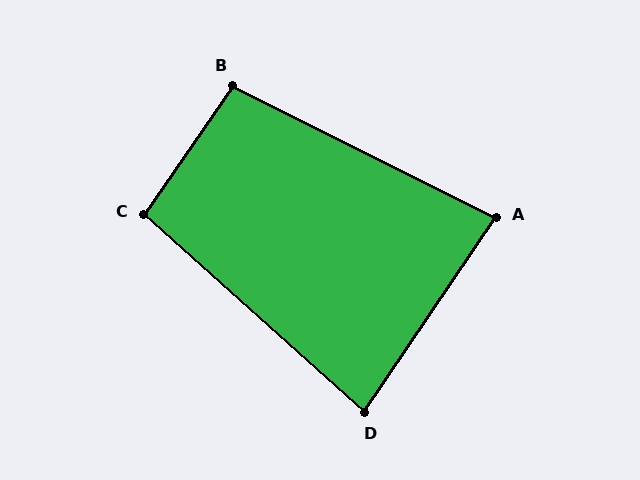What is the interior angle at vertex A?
Approximately 82 degrees (acute).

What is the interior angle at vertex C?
Approximately 98 degrees (obtuse).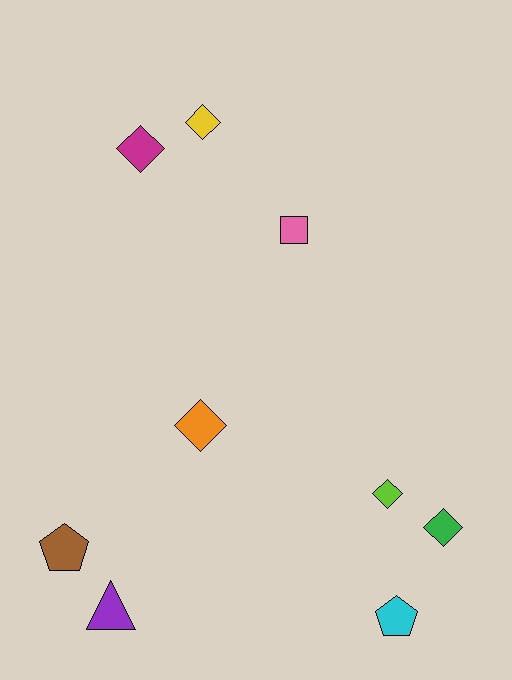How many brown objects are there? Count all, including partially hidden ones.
There is 1 brown object.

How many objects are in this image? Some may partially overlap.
There are 9 objects.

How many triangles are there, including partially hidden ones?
There is 1 triangle.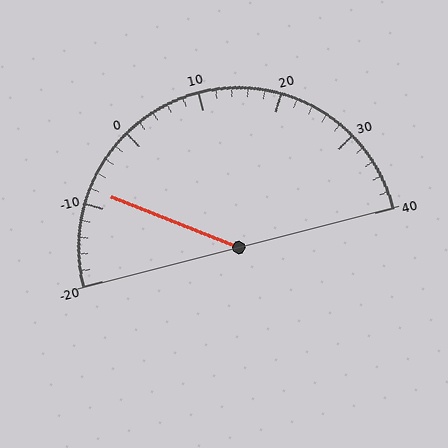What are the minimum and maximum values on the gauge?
The gauge ranges from -20 to 40.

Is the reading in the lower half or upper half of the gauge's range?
The reading is in the lower half of the range (-20 to 40).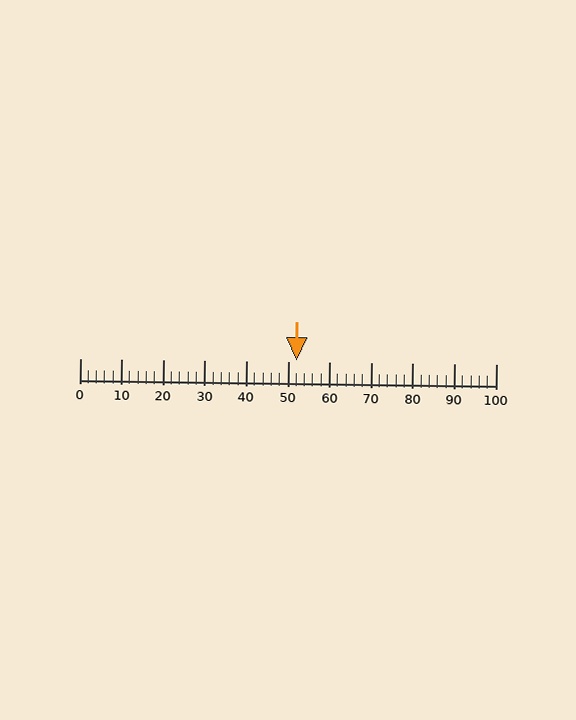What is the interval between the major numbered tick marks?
The major tick marks are spaced 10 units apart.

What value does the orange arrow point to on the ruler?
The orange arrow points to approximately 52.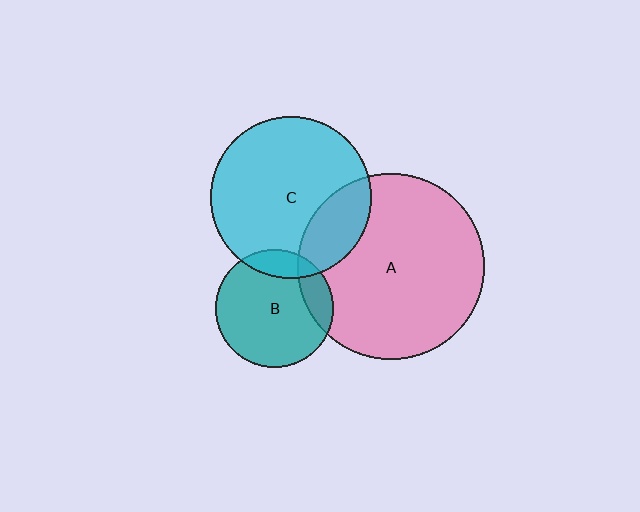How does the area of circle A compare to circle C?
Approximately 1.3 times.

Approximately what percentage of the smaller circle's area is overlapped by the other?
Approximately 15%.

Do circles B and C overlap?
Yes.